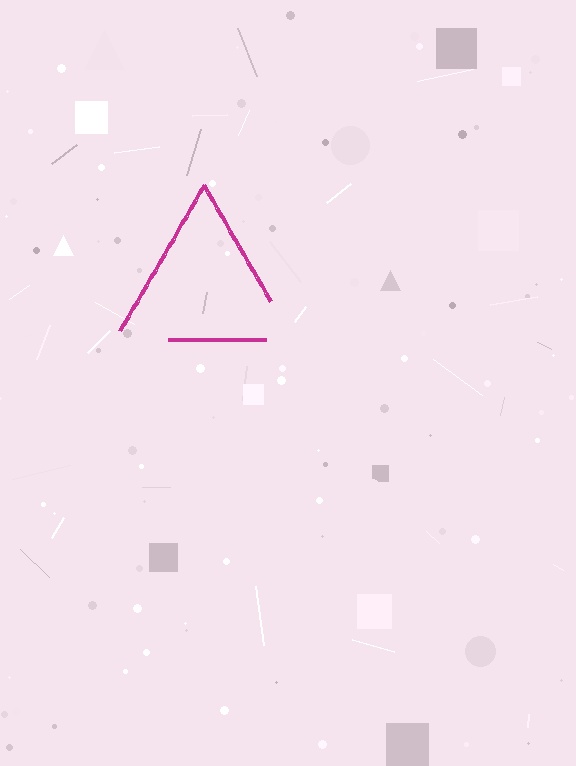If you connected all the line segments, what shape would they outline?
They would outline a triangle.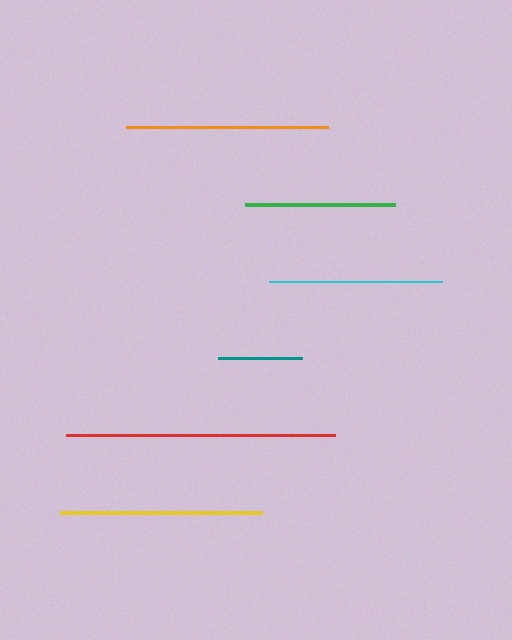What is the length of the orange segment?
The orange segment is approximately 202 pixels long.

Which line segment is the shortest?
The teal line is the shortest at approximately 83 pixels.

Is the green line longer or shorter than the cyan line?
The cyan line is longer than the green line.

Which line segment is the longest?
The red line is the longest at approximately 269 pixels.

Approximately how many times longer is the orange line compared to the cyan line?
The orange line is approximately 1.2 times the length of the cyan line.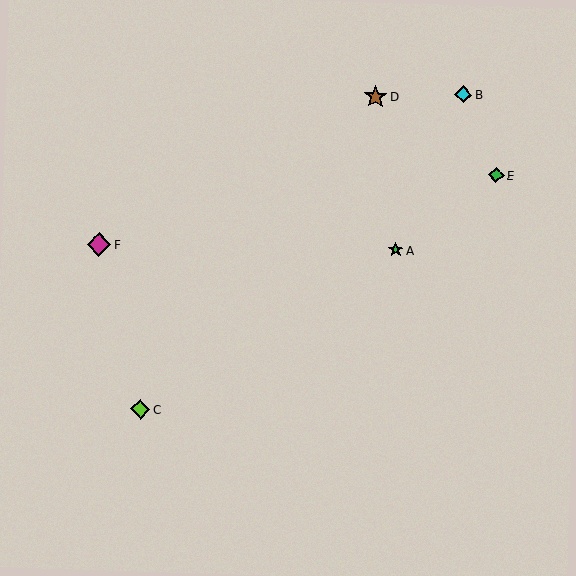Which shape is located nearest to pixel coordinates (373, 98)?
The brown star (labeled D) at (375, 97) is nearest to that location.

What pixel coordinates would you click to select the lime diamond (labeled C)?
Click at (140, 409) to select the lime diamond C.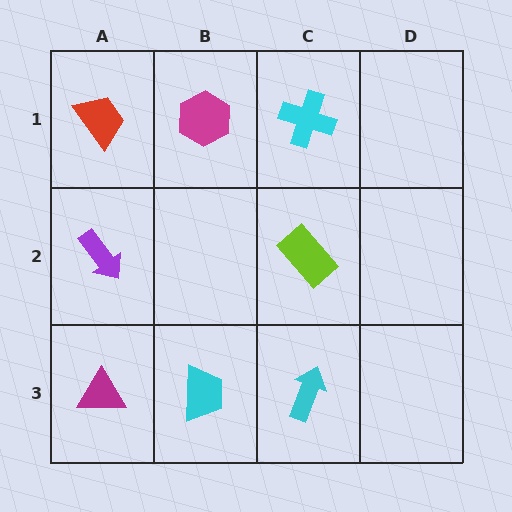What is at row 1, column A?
A red trapezoid.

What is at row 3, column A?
A magenta triangle.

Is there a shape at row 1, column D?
No, that cell is empty.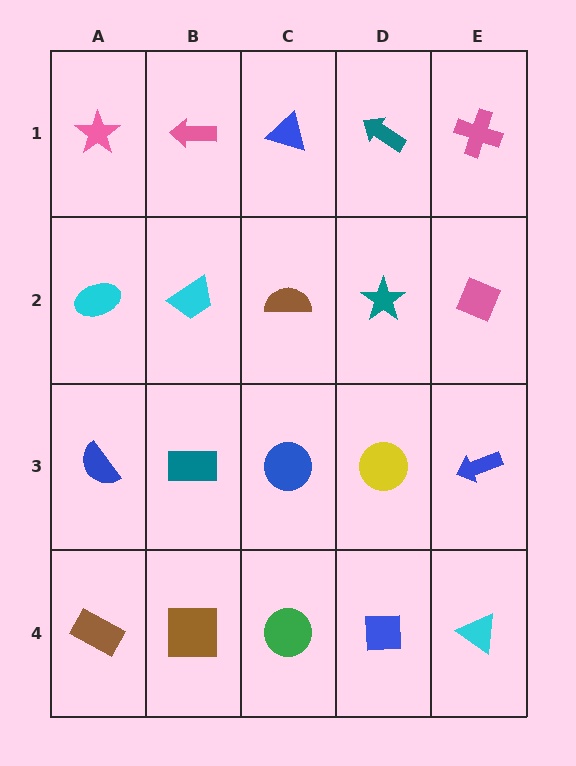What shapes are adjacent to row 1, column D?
A teal star (row 2, column D), a blue triangle (row 1, column C), a pink cross (row 1, column E).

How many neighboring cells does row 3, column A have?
3.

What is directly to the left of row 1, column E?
A teal arrow.